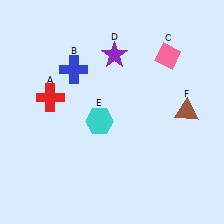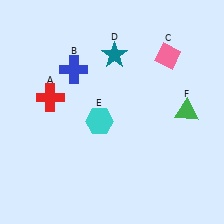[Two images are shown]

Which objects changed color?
D changed from purple to teal. F changed from brown to green.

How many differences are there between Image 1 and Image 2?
There are 2 differences between the two images.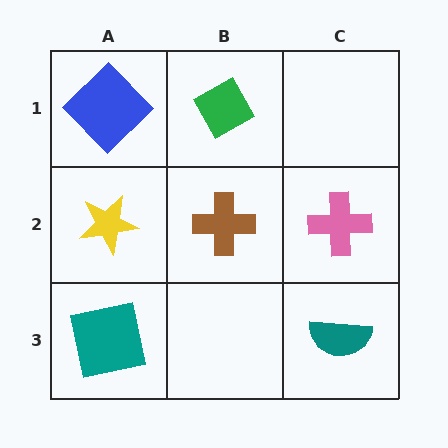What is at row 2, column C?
A pink cross.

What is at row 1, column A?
A blue diamond.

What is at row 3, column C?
A teal semicircle.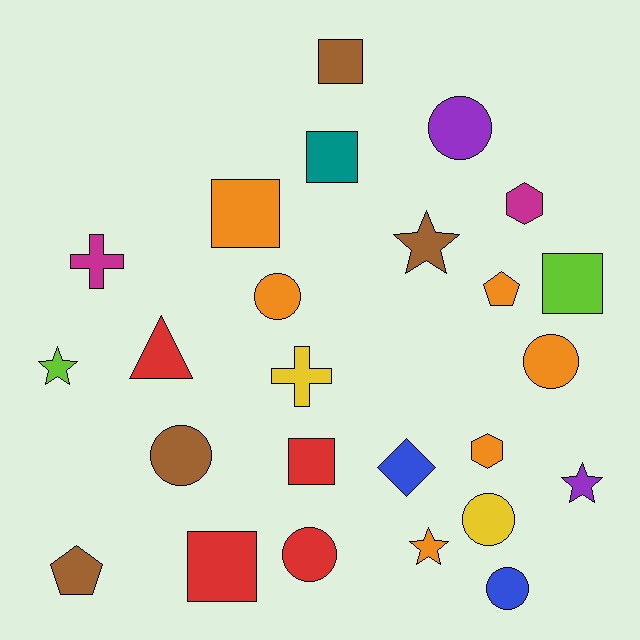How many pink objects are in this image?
There are no pink objects.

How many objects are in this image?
There are 25 objects.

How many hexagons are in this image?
There are 2 hexagons.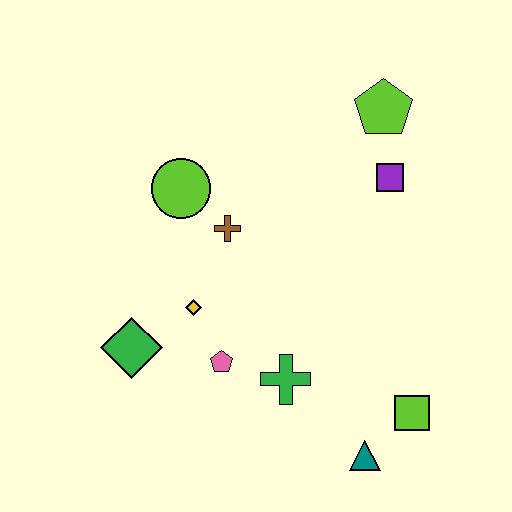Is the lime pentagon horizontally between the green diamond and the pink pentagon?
No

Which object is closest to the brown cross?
The lime circle is closest to the brown cross.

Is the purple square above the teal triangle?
Yes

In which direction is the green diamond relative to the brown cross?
The green diamond is below the brown cross.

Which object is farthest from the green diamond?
The lime pentagon is farthest from the green diamond.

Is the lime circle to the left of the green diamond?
No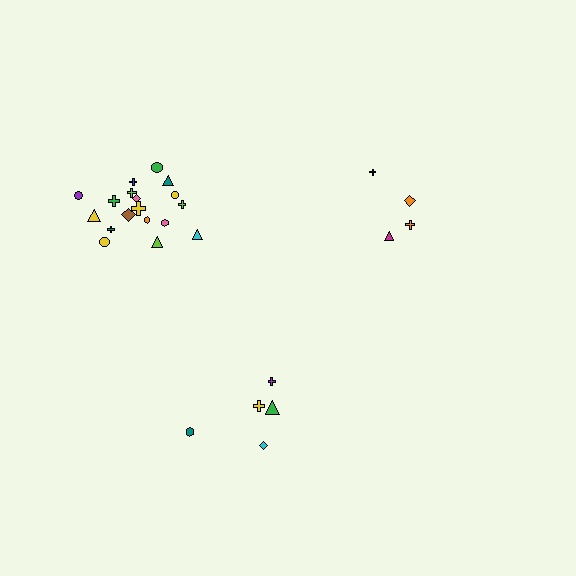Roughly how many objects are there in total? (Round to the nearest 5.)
Roughly 25 objects in total.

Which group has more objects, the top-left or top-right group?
The top-left group.